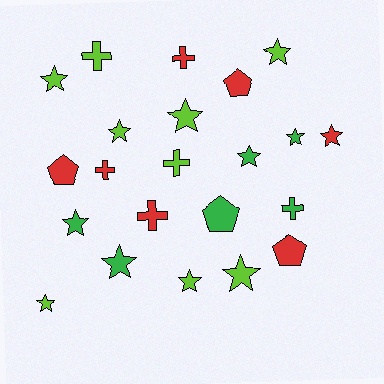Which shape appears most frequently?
Star, with 12 objects.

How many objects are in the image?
There are 22 objects.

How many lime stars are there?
There are 7 lime stars.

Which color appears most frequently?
Lime, with 9 objects.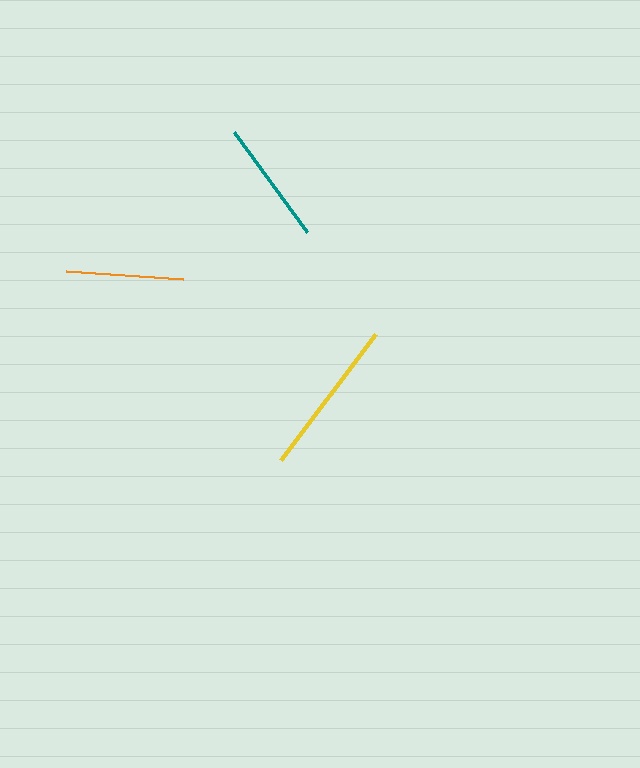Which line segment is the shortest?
The orange line is the shortest at approximately 118 pixels.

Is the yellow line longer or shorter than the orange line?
The yellow line is longer than the orange line.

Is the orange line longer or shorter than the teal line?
The teal line is longer than the orange line.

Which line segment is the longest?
The yellow line is the longest at approximately 158 pixels.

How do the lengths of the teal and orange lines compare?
The teal and orange lines are approximately the same length.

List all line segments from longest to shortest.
From longest to shortest: yellow, teal, orange.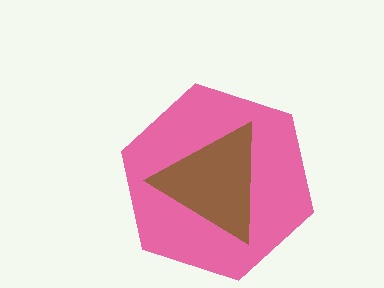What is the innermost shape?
The brown triangle.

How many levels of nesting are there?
2.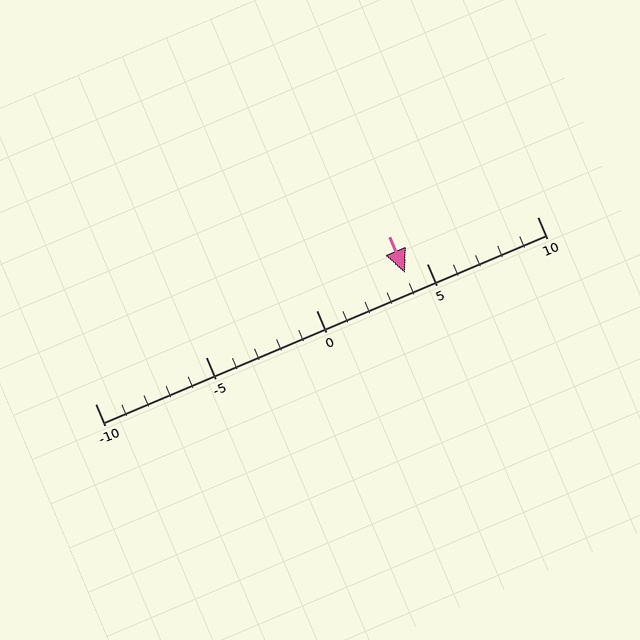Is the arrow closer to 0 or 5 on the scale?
The arrow is closer to 5.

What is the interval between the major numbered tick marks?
The major tick marks are spaced 5 units apart.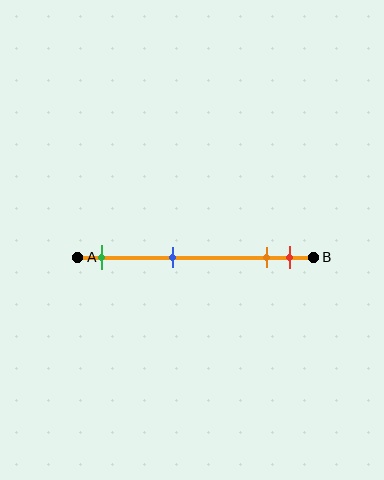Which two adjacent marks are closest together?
The orange and red marks are the closest adjacent pair.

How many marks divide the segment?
There are 4 marks dividing the segment.